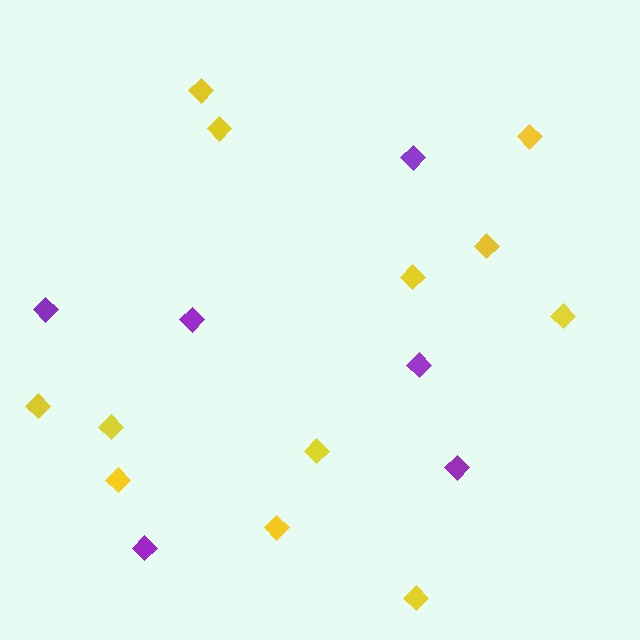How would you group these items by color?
There are 2 groups: one group of purple diamonds (6) and one group of yellow diamonds (12).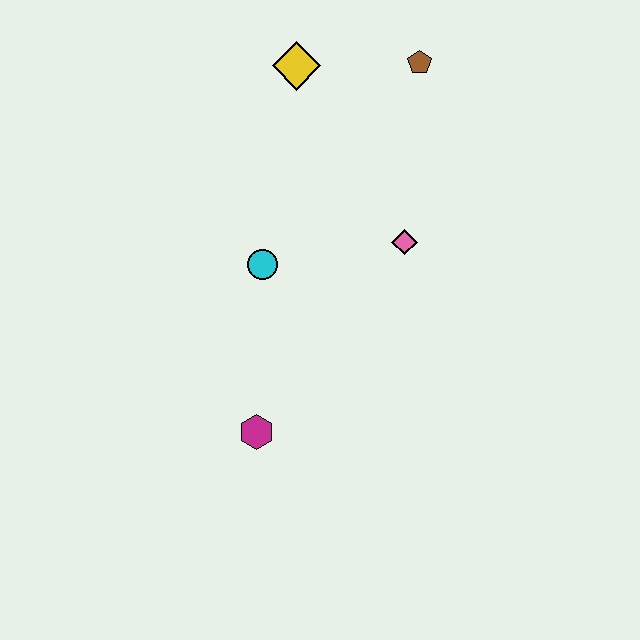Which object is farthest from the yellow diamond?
The magenta hexagon is farthest from the yellow diamond.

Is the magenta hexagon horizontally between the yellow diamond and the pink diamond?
No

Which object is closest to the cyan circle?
The pink diamond is closest to the cyan circle.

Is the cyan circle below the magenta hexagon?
No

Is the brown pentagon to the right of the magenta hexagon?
Yes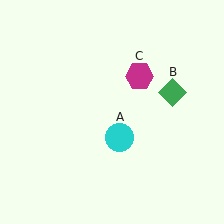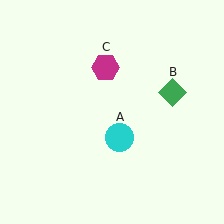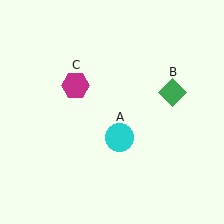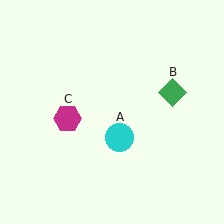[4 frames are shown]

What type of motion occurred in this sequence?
The magenta hexagon (object C) rotated counterclockwise around the center of the scene.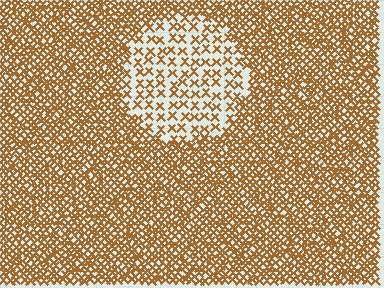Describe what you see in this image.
The image contains small brown elements arranged at two different densities. A circle-shaped region is visible where the elements are less densely packed than the surrounding area.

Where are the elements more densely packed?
The elements are more densely packed outside the circle boundary.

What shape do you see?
I see a circle.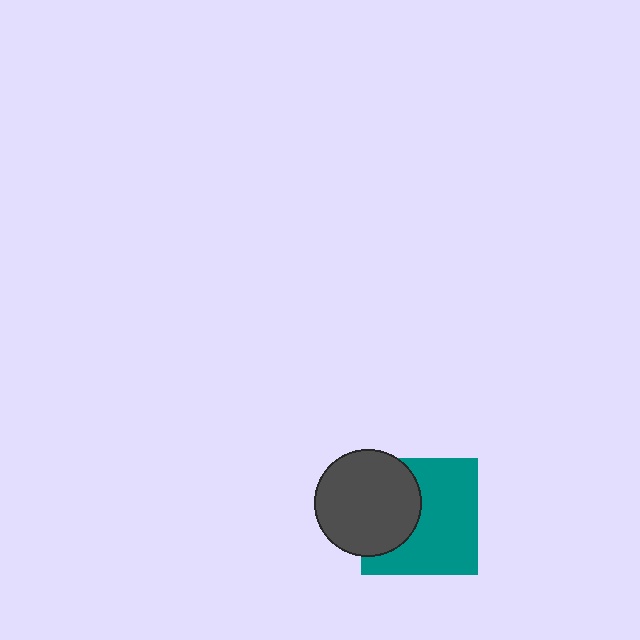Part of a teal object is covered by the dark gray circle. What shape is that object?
It is a square.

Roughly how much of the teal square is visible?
About half of it is visible (roughly 63%).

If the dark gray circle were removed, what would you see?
You would see the complete teal square.